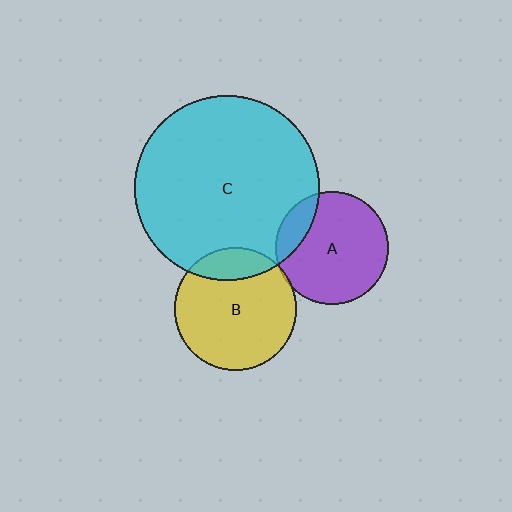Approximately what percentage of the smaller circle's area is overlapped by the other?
Approximately 5%.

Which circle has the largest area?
Circle C (cyan).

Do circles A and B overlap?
Yes.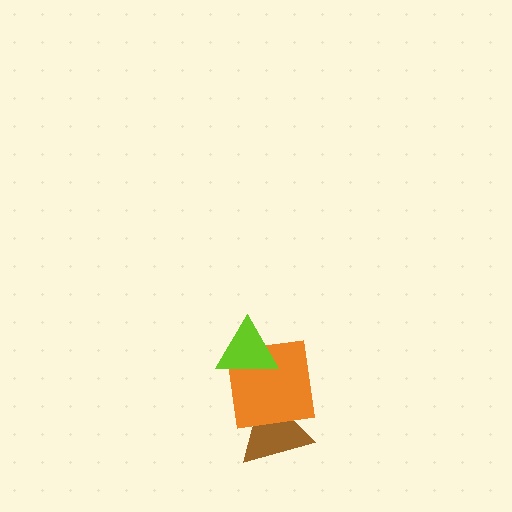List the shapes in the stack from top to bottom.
From top to bottom: the lime triangle, the orange square, the brown triangle.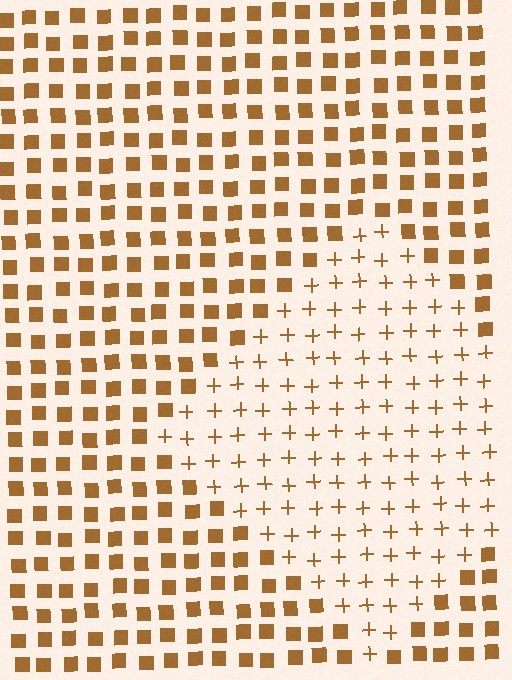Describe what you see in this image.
The image is filled with small brown elements arranged in a uniform grid. A diamond-shaped region contains plus signs, while the surrounding area contains squares. The boundary is defined purely by the change in element shape.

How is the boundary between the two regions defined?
The boundary is defined by a change in element shape: plus signs inside vs. squares outside. All elements share the same color and spacing.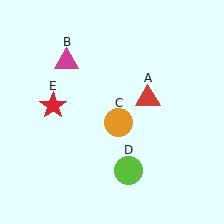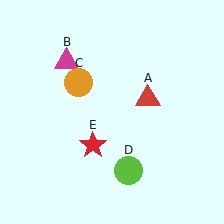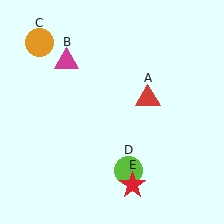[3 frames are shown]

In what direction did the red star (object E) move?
The red star (object E) moved down and to the right.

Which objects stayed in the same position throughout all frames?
Red triangle (object A) and magenta triangle (object B) and lime circle (object D) remained stationary.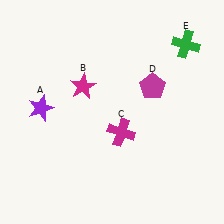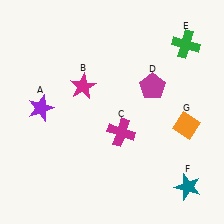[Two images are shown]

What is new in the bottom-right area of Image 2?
An orange diamond (G) was added in the bottom-right area of Image 2.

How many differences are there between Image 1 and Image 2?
There are 2 differences between the two images.